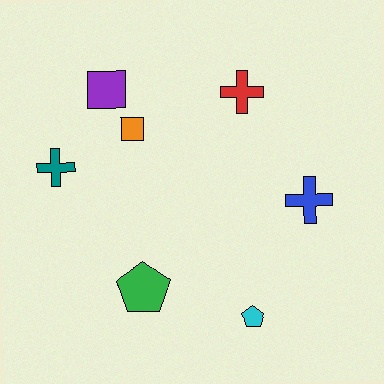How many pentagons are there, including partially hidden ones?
There are 2 pentagons.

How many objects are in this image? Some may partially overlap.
There are 7 objects.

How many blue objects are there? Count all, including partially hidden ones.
There is 1 blue object.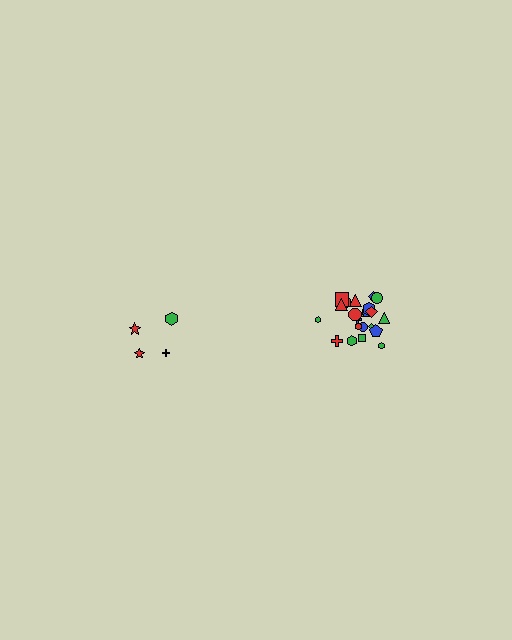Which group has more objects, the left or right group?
The right group.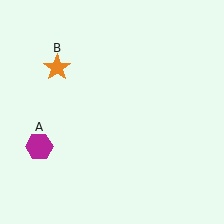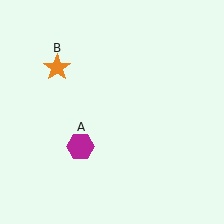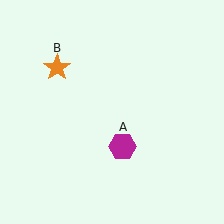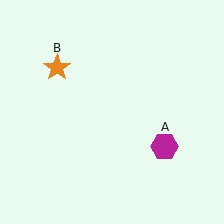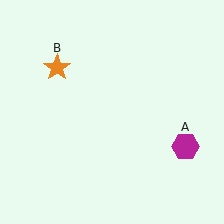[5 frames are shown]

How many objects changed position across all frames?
1 object changed position: magenta hexagon (object A).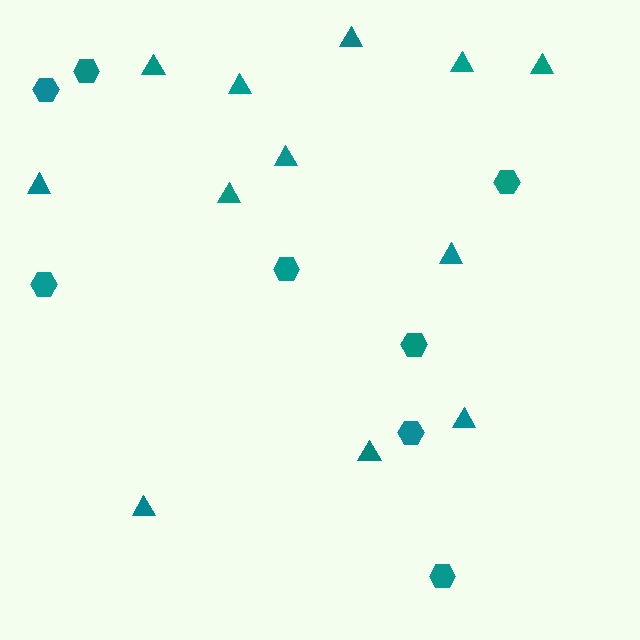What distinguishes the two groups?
There are 2 groups: one group of triangles (12) and one group of hexagons (8).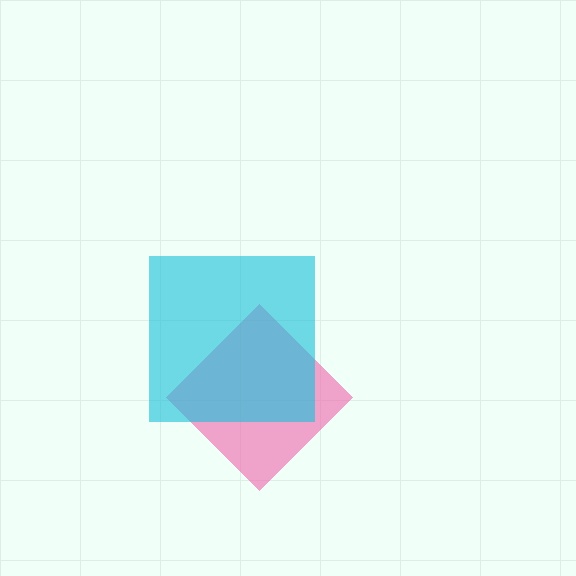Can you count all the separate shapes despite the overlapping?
Yes, there are 2 separate shapes.